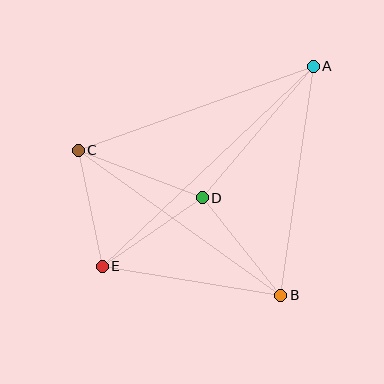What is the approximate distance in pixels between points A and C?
The distance between A and C is approximately 250 pixels.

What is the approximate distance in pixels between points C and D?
The distance between C and D is approximately 133 pixels.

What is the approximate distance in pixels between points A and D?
The distance between A and D is approximately 172 pixels.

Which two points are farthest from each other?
Points A and E are farthest from each other.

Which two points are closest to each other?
Points C and E are closest to each other.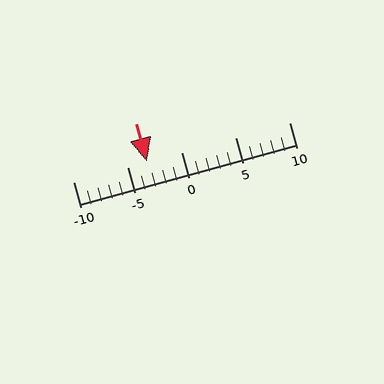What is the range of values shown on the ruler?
The ruler shows values from -10 to 10.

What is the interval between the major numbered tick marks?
The major tick marks are spaced 5 units apart.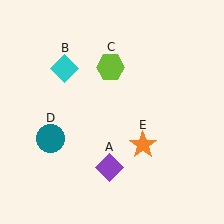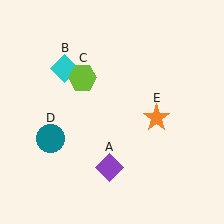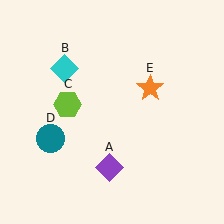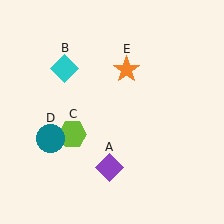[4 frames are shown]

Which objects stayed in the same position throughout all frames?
Purple diamond (object A) and cyan diamond (object B) and teal circle (object D) remained stationary.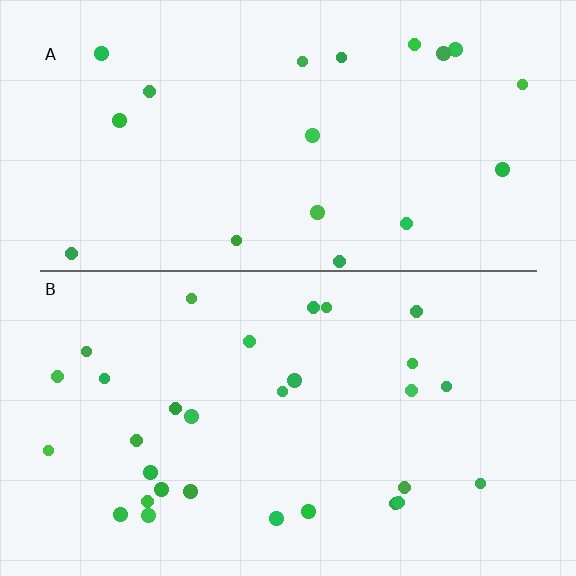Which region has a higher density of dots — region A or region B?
B (the bottom).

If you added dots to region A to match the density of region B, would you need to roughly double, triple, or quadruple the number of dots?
Approximately double.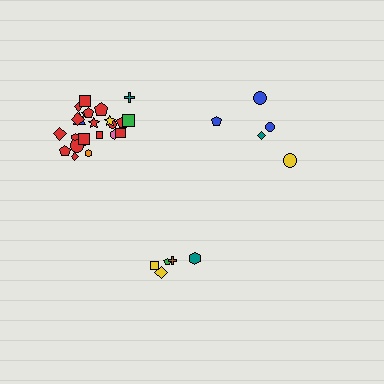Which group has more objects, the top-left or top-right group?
The top-left group.